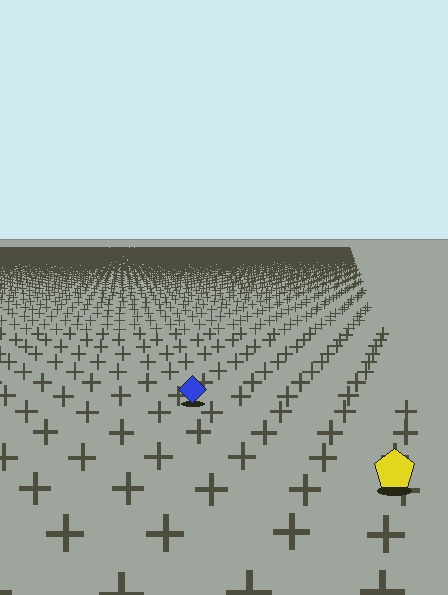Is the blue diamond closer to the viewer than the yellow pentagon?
No. The yellow pentagon is closer — you can tell from the texture gradient: the ground texture is coarser near it.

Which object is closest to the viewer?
The yellow pentagon is closest. The texture marks near it are larger and more spread out.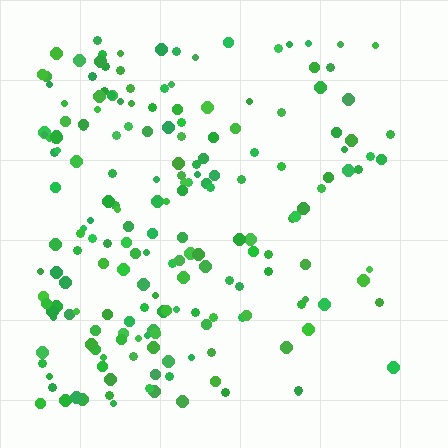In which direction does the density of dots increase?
From right to left, with the left side densest.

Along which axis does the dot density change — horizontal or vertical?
Horizontal.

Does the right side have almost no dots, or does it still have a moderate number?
Still a moderate number, just noticeably fewer than the left.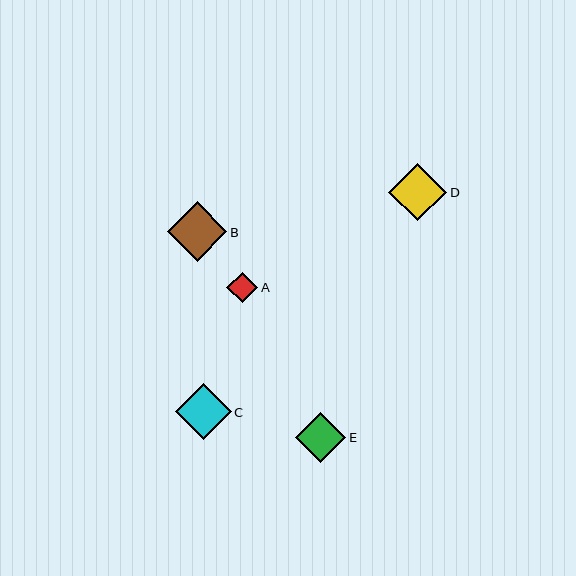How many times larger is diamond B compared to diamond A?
Diamond B is approximately 1.9 times the size of diamond A.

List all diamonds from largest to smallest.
From largest to smallest: B, D, C, E, A.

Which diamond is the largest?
Diamond B is the largest with a size of approximately 60 pixels.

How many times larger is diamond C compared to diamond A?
Diamond C is approximately 1.8 times the size of diamond A.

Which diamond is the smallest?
Diamond A is the smallest with a size of approximately 31 pixels.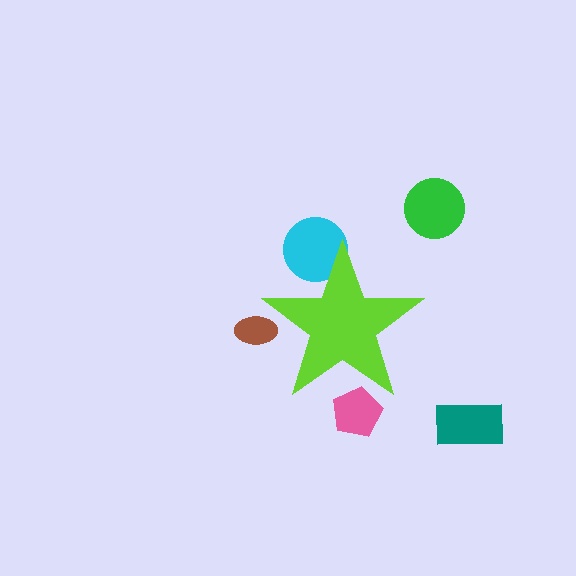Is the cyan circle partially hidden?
Yes, the cyan circle is partially hidden behind the lime star.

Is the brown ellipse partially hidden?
Yes, the brown ellipse is partially hidden behind the lime star.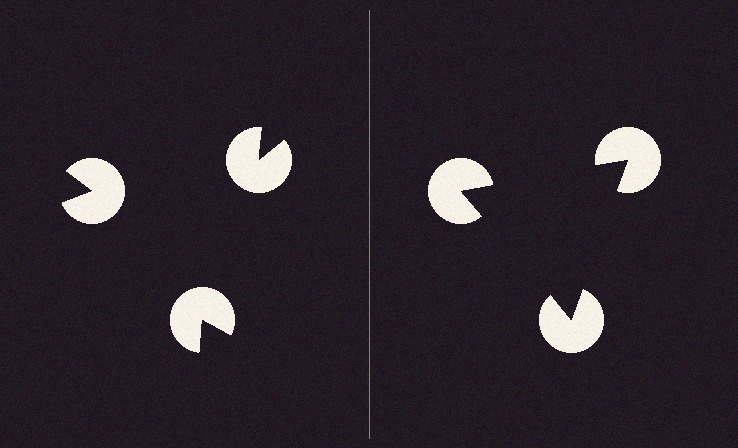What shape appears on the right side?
An illusory triangle.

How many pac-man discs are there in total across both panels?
6 — 3 on each side.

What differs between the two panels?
The pac-man discs are positioned identically on both sides; only the wedge orientations differ. On the right they align to a triangle; on the left they are misaligned.